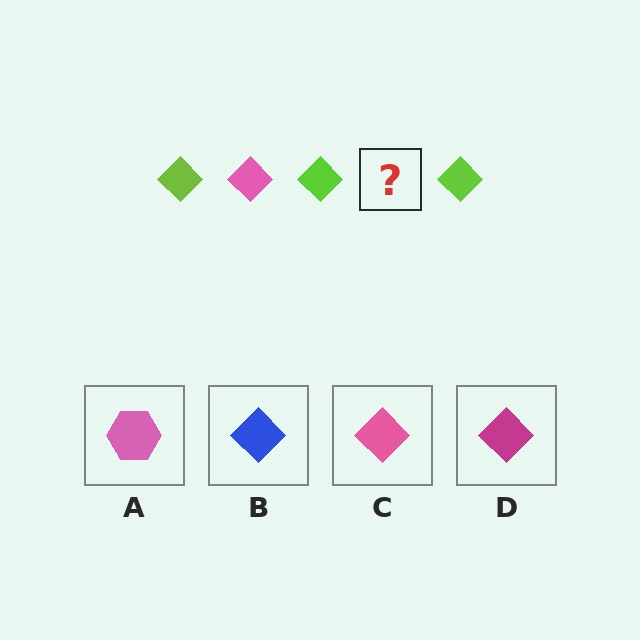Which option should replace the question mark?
Option C.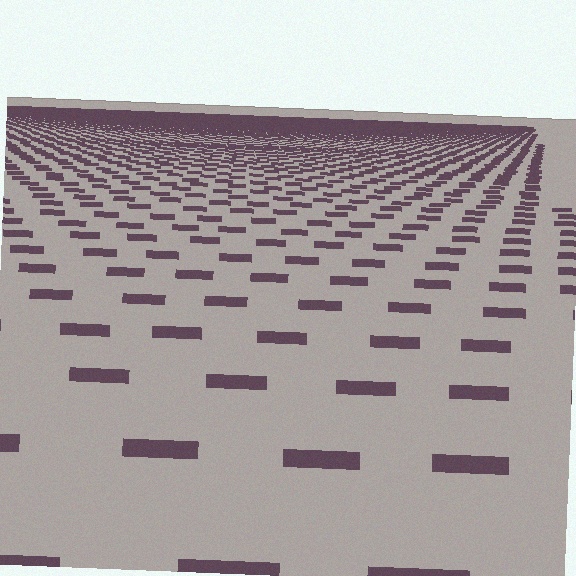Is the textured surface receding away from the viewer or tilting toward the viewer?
The surface is receding away from the viewer. Texture elements get smaller and denser toward the top.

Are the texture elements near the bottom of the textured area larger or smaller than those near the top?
Larger. Near the bottom, elements are closer to the viewer and appear at a bigger on-screen size.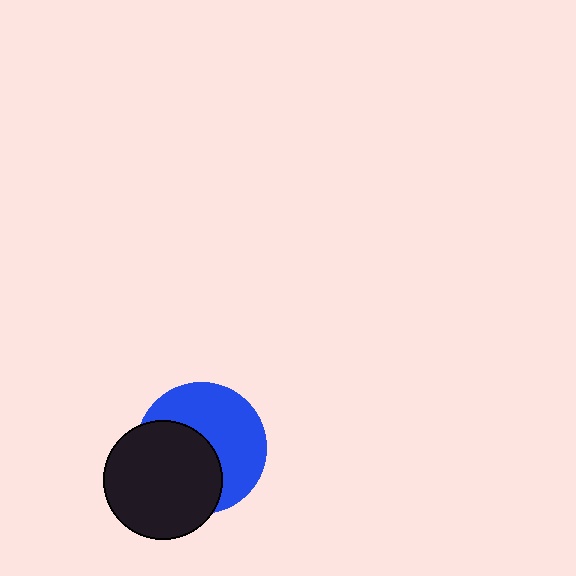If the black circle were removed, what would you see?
You would see the complete blue circle.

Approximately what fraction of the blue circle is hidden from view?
Roughly 46% of the blue circle is hidden behind the black circle.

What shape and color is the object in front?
The object in front is a black circle.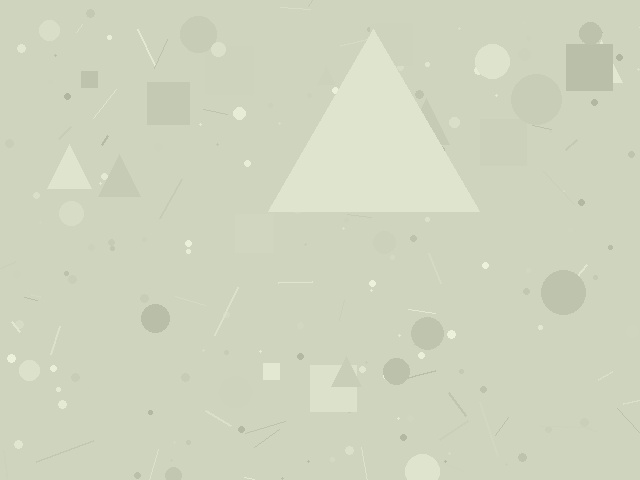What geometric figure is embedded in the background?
A triangle is embedded in the background.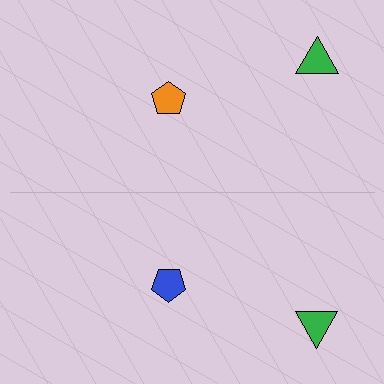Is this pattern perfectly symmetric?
No, the pattern is not perfectly symmetric. The blue pentagon on the bottom side breaks the symmetry — its mirror counterpart is orange.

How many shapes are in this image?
There are 4 shapes in this image.